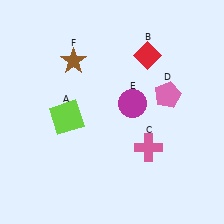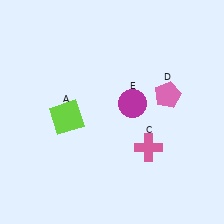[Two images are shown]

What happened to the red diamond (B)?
The red diamond (B) was removed in Image 2. It was in the top-right area of Image 1.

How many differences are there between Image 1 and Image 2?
There are 2 differences between the two images.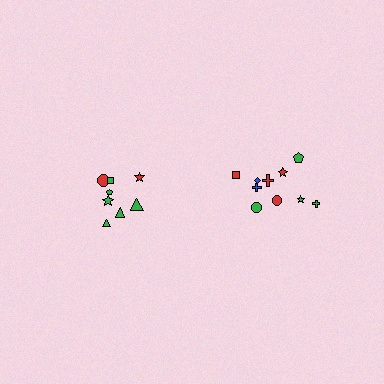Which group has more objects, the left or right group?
The right group.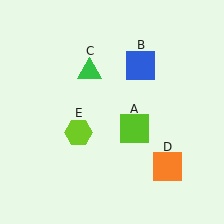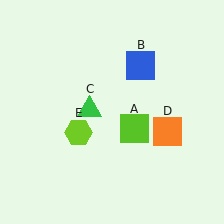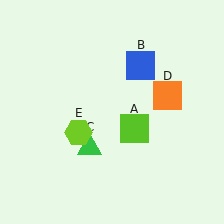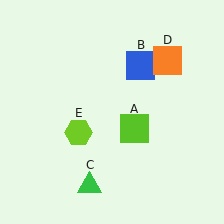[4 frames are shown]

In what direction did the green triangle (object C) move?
The green triangle (object C) moved down.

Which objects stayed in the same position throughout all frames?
Lime square (object A) and blue square (object B) and lime hexagon (object E) remained stationary.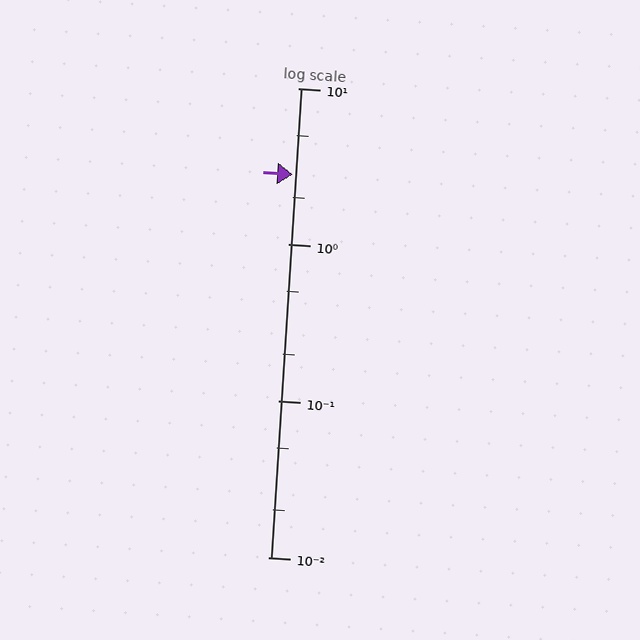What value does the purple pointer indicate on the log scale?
The pointer indicates approximately 2.8.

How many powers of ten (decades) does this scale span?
The scale spans 3 decades, from 0.01 to 10.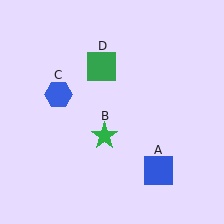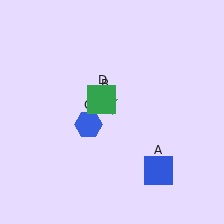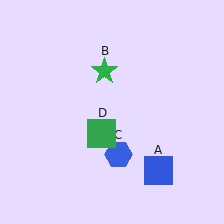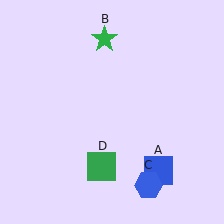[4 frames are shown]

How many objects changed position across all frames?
3 objects changed position: green star (object B), blue hexagon (object C), green square (object D).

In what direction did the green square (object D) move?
The green square (object D) moved down.